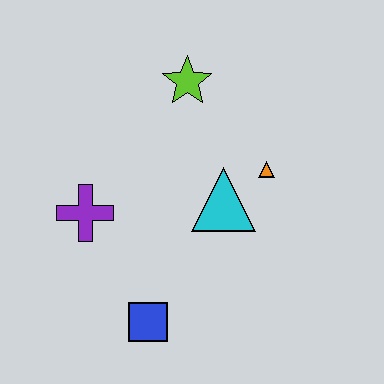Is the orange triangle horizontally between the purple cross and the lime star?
No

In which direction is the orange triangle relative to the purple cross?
The orange triangle is to the right of the purple cross.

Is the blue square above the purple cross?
No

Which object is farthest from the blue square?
The lime star is farthest from the blue square.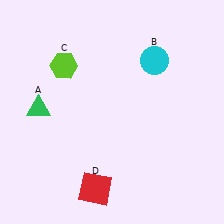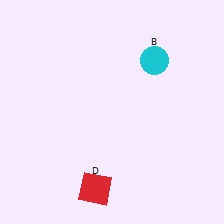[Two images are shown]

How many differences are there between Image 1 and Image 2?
There are 2 differences between the two images.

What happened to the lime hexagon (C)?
The lime hexagon (C) was removed in Image 2. It was in the top-left area of Image 1.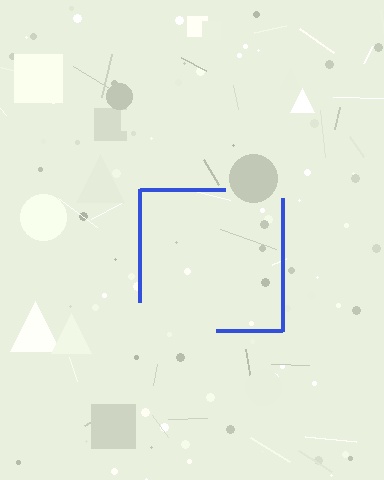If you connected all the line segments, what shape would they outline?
They would outline a square.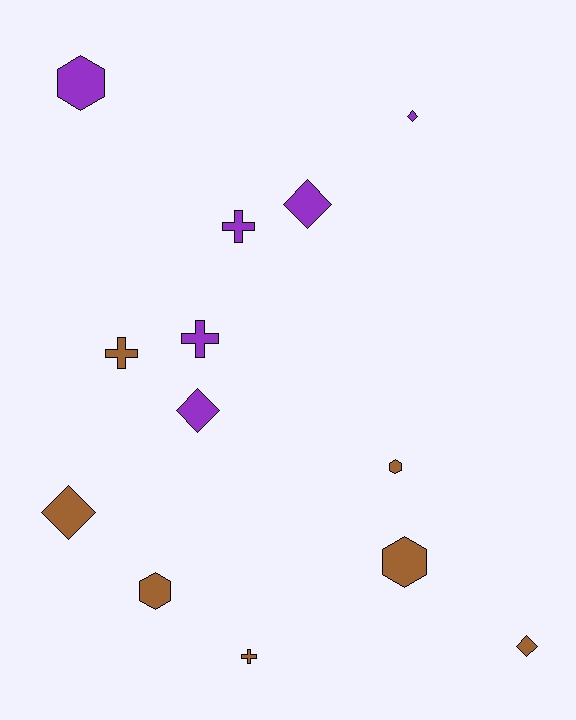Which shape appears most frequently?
Diamond, with 5 objects.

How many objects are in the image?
There are 13 objects.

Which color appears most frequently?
Brown, with 7 objects.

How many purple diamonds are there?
There are 3 purple diamonds.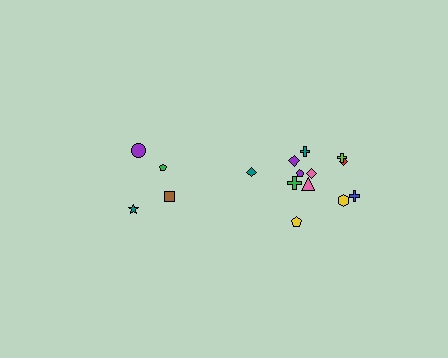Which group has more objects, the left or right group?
The right group.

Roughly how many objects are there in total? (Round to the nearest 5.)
Roughly 15 objects in total.